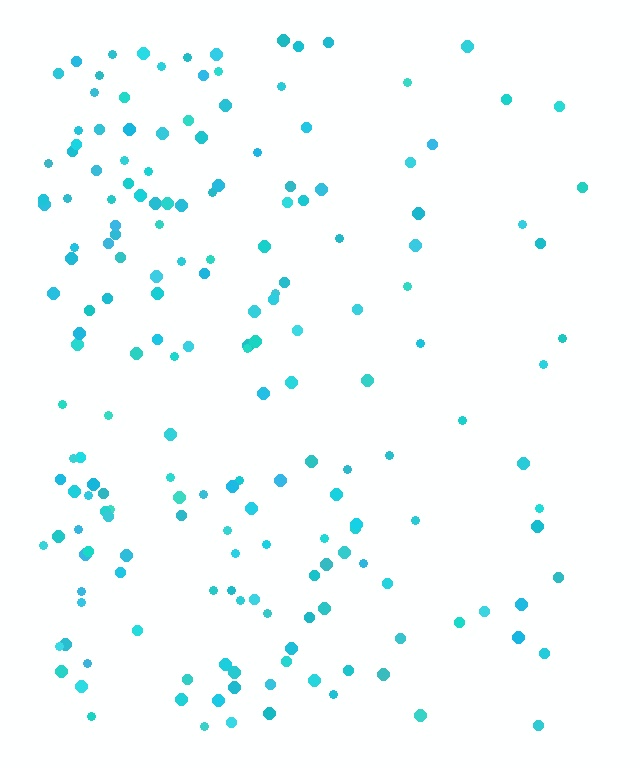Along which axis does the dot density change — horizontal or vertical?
Horizontal.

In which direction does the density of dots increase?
From right to left, with the left side densest.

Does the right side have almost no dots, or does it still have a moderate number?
Still a moderate number, just noticeably fewer than the left.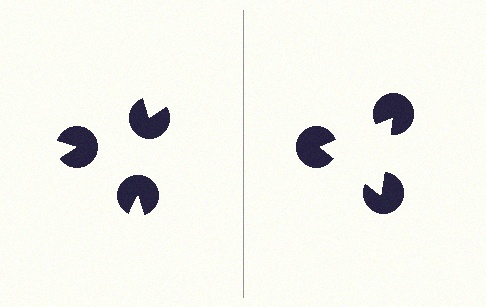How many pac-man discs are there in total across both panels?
6 — 3 on each side.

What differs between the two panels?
The pac-man discs are positioned identically on both sides; only the wedge orientations differ. On the right they align to a triangle; on the left they are misaligned.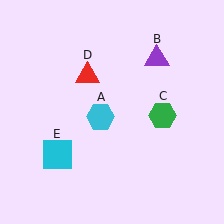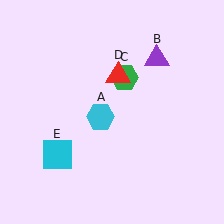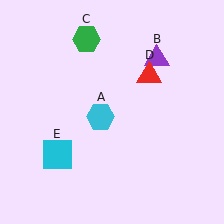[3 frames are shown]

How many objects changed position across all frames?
2 objects changed position: green hexagon (object C), red triangle (object D).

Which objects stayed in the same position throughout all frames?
Cyan hexagon (object A) and purple triangle (object B) and cyan square (object E) remained stationary.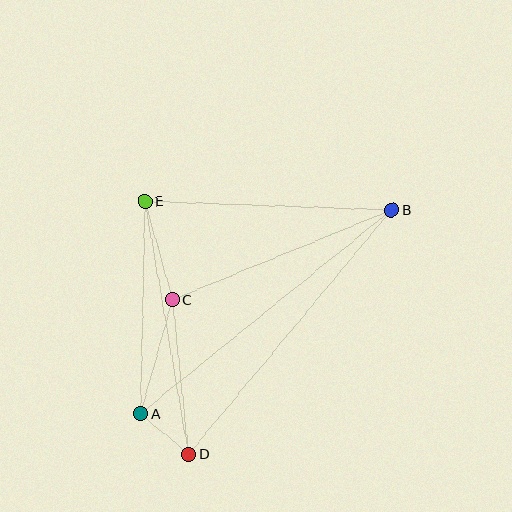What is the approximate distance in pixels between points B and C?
The distance between B and C is approximately 237 pixels.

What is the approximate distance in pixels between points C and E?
The distance between C and E is approximately 102 pixels.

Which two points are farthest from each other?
Points A and B are farthest from each other.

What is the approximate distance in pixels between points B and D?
The distance between B and D is approximately 317 pixels.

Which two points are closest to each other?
Points A and D are closest to each other.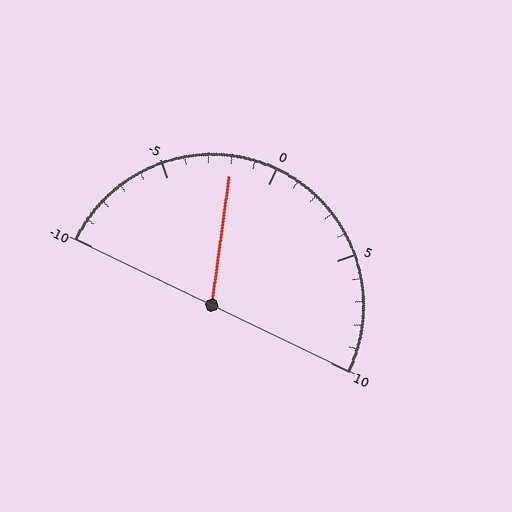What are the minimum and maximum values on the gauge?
The gauge ranges from -10 to 10.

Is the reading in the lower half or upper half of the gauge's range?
The reading is in the lower half of the range (-10 to 10).